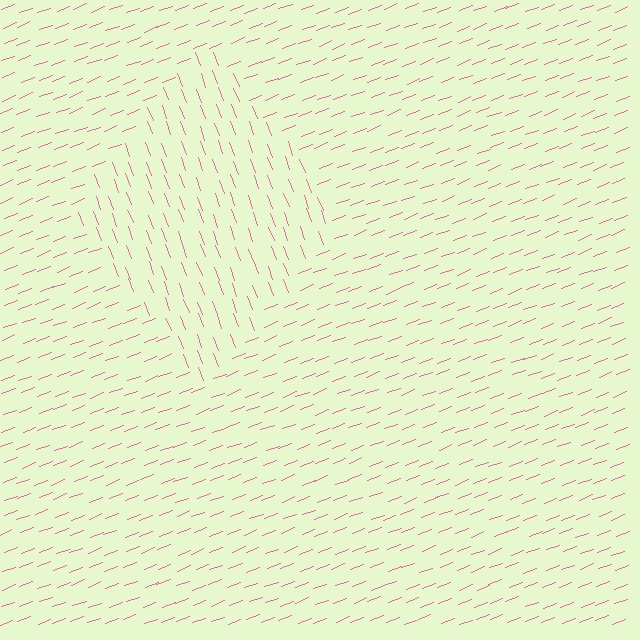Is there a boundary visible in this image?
Yes, there is a texture boundary formed by a change in line orientation.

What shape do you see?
I see a diamond.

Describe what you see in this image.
The image is filled with small pink line segments. A diamond region in the image has lines oriented differently from the surrounding lines, creating a visible texture boundary.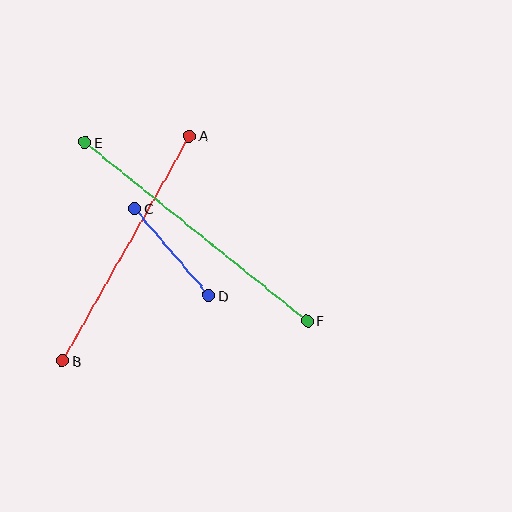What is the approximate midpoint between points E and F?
The midpoint is at approximately (196, 232) pixels.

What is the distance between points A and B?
The distance is approximately 258 pixels.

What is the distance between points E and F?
The distance is approximately 285 pixels.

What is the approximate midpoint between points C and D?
The midpoint is at approximately (172, 252) pixels.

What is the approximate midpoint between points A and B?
The midpoint is at approximately (126, 248) pixels.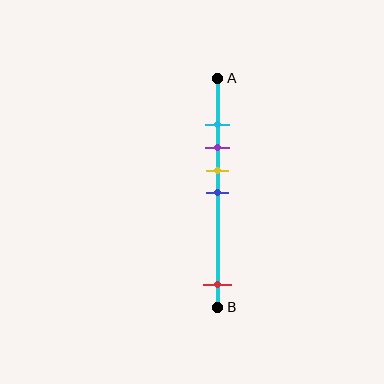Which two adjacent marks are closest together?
The cyan and purple marks are the closest adjacent pair.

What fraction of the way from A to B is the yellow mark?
The yellow mark is approximately 40% (0.4) of the way from A to B.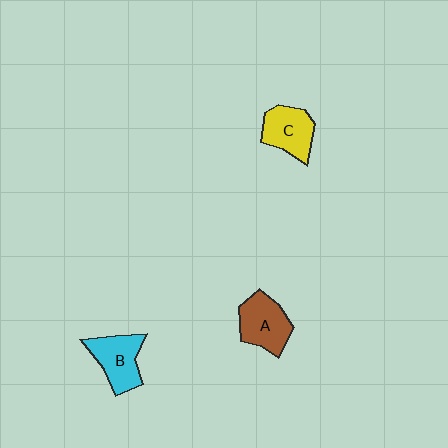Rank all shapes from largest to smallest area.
From largest to smallest: A (brown), B (cyan), C (yellow).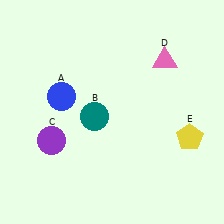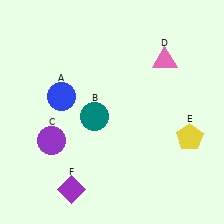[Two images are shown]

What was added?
A purple diamond (F) was added in Image 2.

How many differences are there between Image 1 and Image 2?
There is 1 difference between the two images.